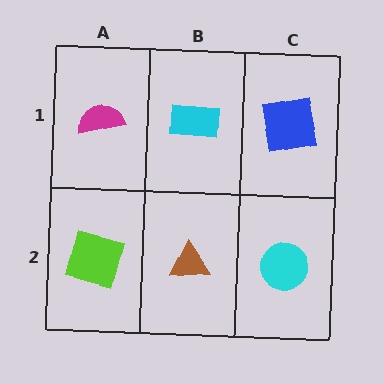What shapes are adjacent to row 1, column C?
A cyan circle (row 2, column C), a cyan rectangle (row 1, column B).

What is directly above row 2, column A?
A magenta semicircle.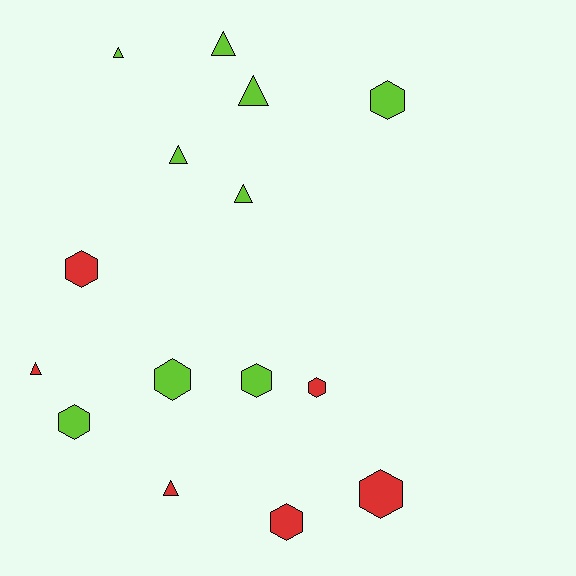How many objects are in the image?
There are 15 objects.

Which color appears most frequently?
Lime, with 9 objects.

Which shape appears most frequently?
Hexagon, with 8 objects.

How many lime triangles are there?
There are 5 lime triangles.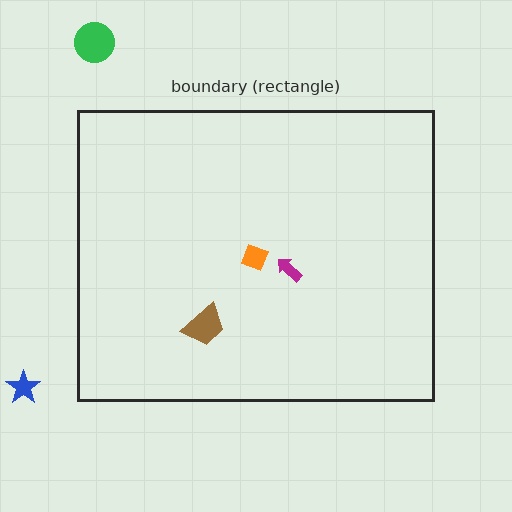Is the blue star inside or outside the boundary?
Outside.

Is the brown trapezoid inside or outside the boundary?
Inside.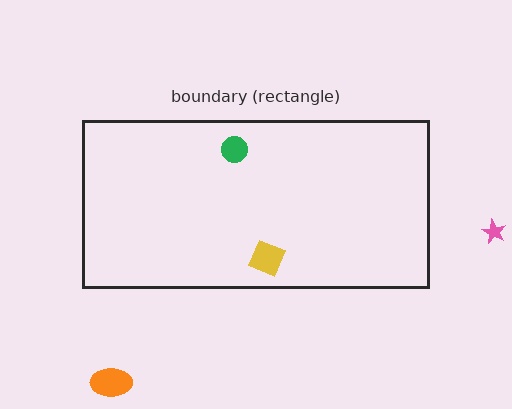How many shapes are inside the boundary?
2 inside, 2 outside.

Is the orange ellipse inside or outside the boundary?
Outside.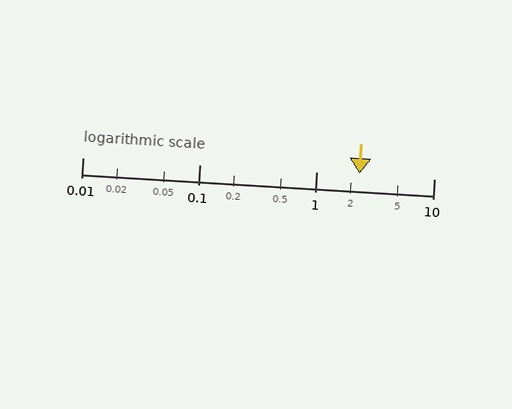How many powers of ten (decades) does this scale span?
The scale spans 3 decades, from 0.01 to 10.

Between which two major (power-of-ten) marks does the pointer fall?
The pointer is between 1 and 10.